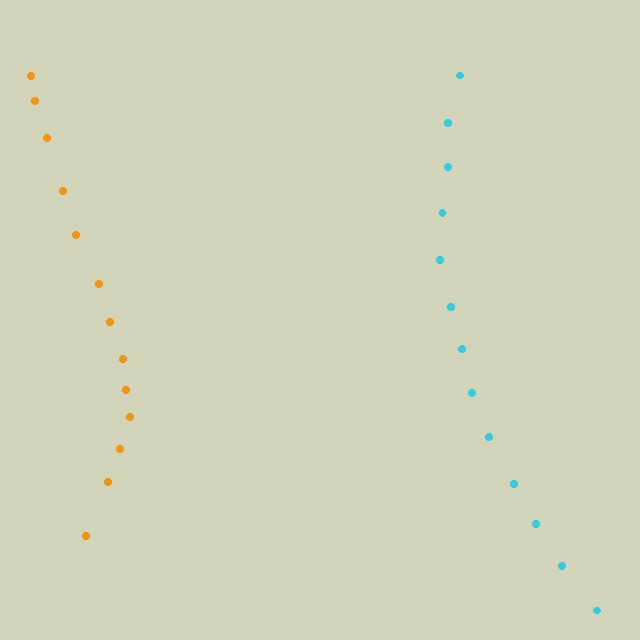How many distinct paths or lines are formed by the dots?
There are 2 distinct paths.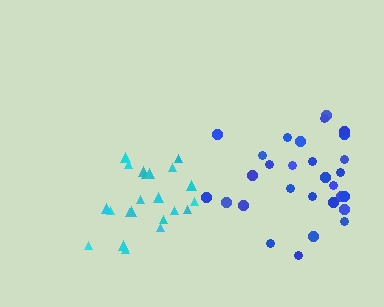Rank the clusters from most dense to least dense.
cyan, blue.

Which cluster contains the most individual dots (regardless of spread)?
Blue (29).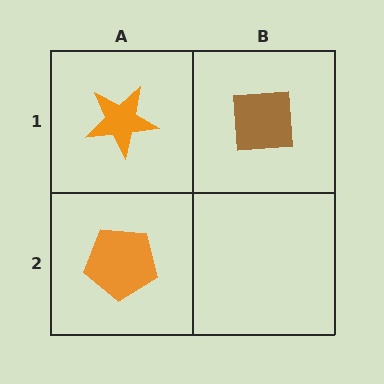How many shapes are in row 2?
1 shape.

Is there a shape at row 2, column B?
No, that cell is empty.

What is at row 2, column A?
An orange pentagon.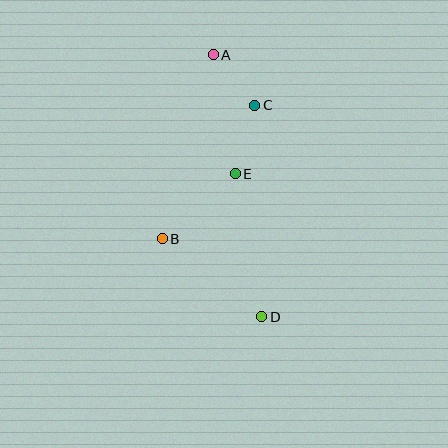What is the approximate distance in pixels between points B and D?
The distance between B and D is approximately 127 pixels.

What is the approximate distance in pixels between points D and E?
The distance between D and E is approximately 146 pixels.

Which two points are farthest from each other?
Points A and D are farthest from each other.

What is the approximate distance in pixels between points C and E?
The distance between C and E is approximately 71 pixels.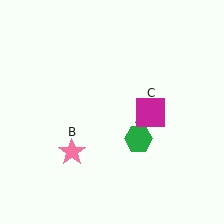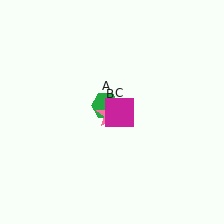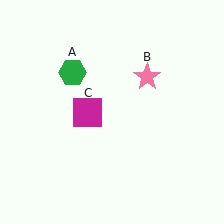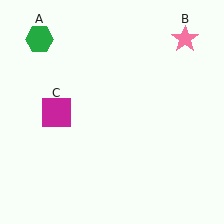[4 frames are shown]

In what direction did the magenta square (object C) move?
The magenta square (object C) moved left.